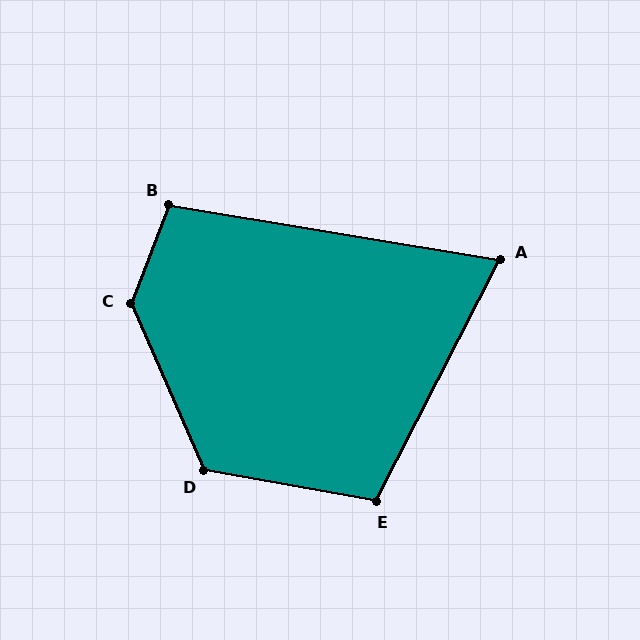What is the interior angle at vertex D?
Approximately 124 degrees (obtuse).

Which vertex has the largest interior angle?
C, at approximately 135 degrees.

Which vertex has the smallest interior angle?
A, at approximately 72 degrees.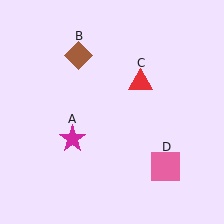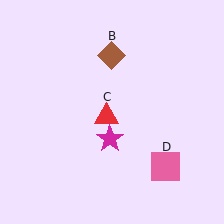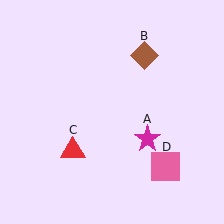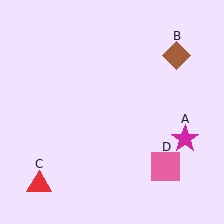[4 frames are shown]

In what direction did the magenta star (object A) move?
The magenta star (object A) moved right.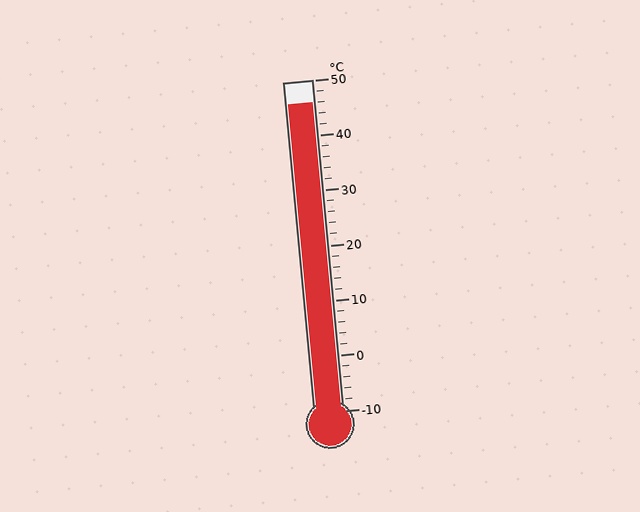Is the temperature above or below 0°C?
The temperature is above 0°C.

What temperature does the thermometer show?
The thermometer shows approximately 46°C.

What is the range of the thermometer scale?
The thermometer scale ranges from -10°C to 50°C.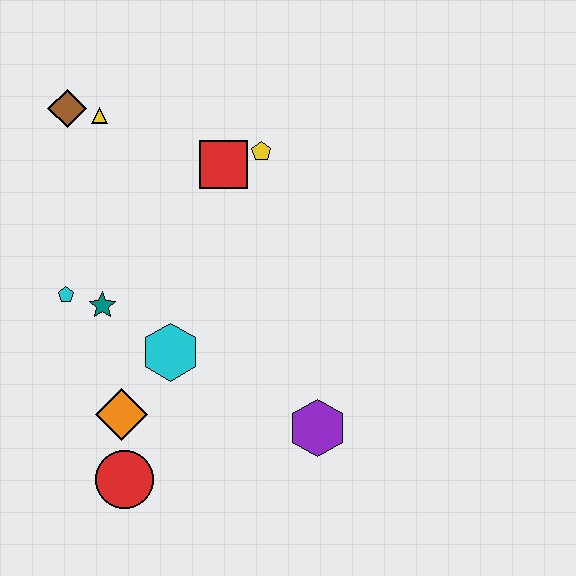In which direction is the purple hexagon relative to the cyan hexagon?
The purple hexagon is to the right of the cyan hexagon.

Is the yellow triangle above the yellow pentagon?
Yes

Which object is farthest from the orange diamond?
The brown diamond is farthest from the orange diamond.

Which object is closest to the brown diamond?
The yellow triangle is closest to the brown diamond.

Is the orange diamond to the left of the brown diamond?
No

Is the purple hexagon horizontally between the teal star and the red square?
No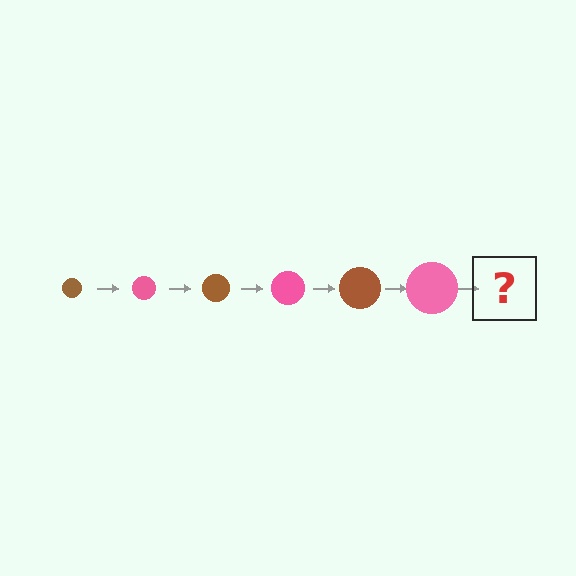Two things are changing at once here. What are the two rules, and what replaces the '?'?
The two rules are that the circle grows larger each step and the color cycles through brown and pink. The '?' should be a brown circle, larger than the previous one.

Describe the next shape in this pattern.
It should be a brown circle, larger than the previous one.